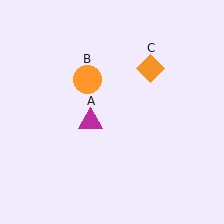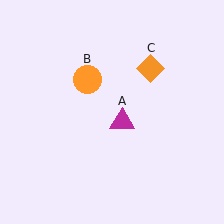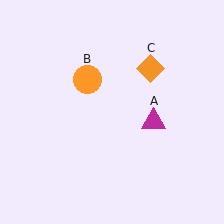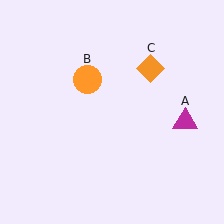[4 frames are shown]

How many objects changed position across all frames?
1 object changed position: magenta triangle (object A).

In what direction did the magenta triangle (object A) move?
The magenta triangle (object A) moved right.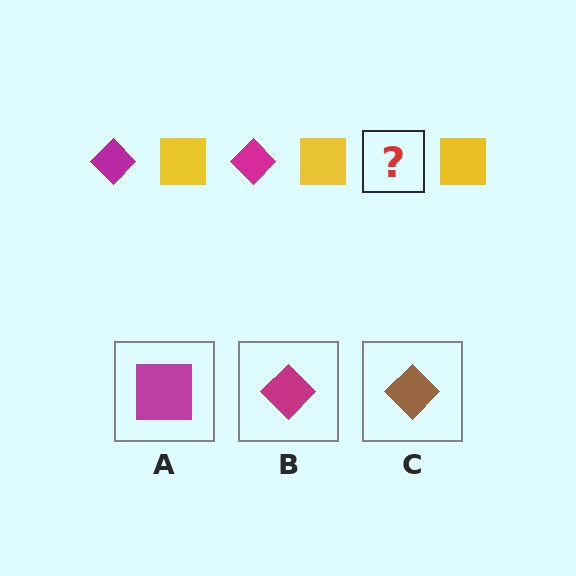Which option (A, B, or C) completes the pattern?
B.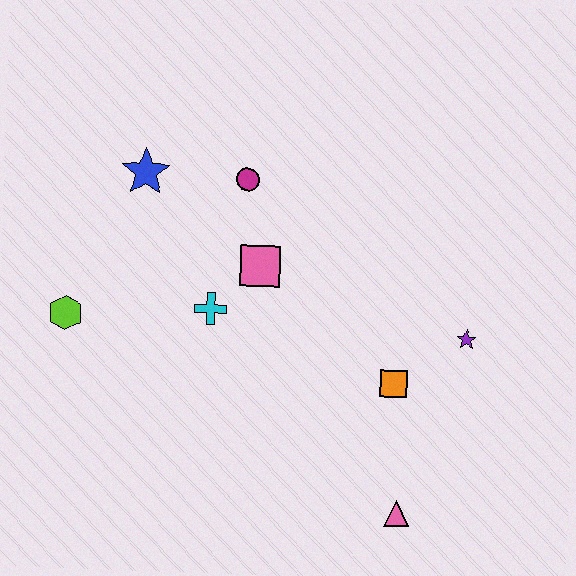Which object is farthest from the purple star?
The lime hexagon is farthest from the purple star.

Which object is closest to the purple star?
The orange square is closest to the purple star.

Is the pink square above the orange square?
Yes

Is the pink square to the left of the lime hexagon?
No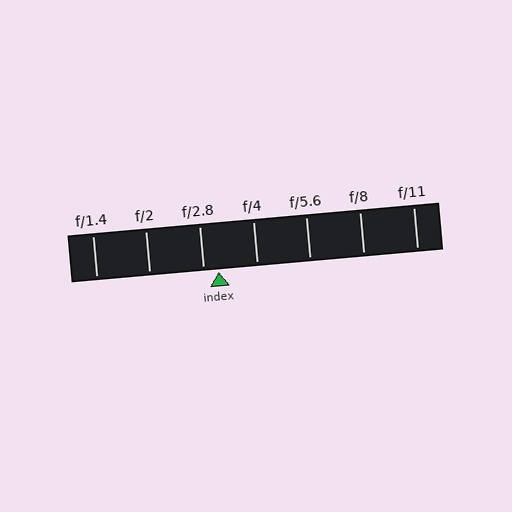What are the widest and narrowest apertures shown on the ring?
The widest aperture shown is f/1.4 and the narrowest is f/11.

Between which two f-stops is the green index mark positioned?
The index mark is between f/2.8 and f/4.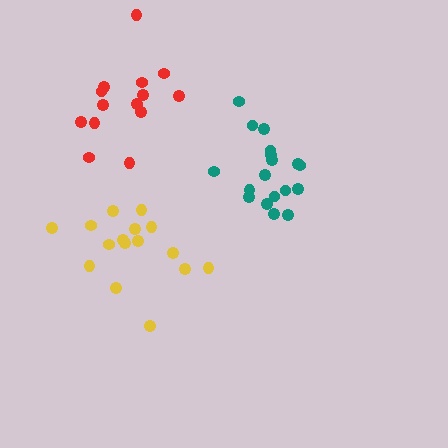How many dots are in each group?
Group 1: 18 dots, Group 2: 16 dots, Group 3: 14 dots (48 total).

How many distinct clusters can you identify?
There are 3 distinct clusters.